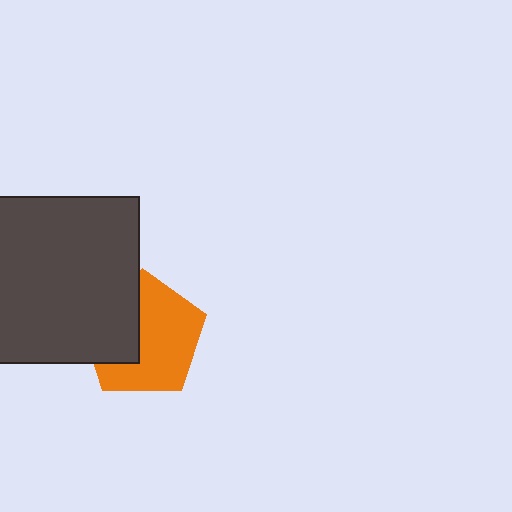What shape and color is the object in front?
The object in front is a dark gray square.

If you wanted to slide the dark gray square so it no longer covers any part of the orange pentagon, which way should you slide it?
Slide it left — that is the most direct way to separate the two shapes.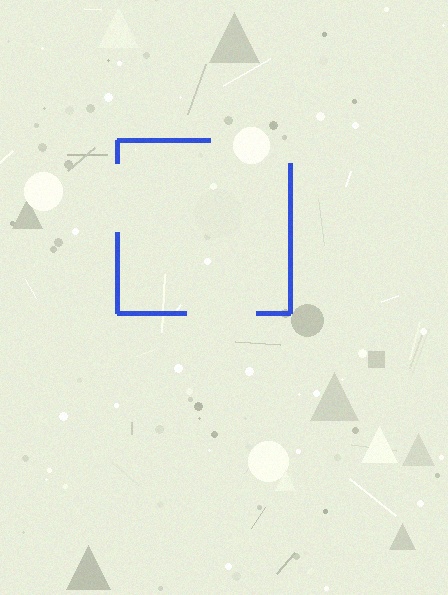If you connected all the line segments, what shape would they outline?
They would outline a square.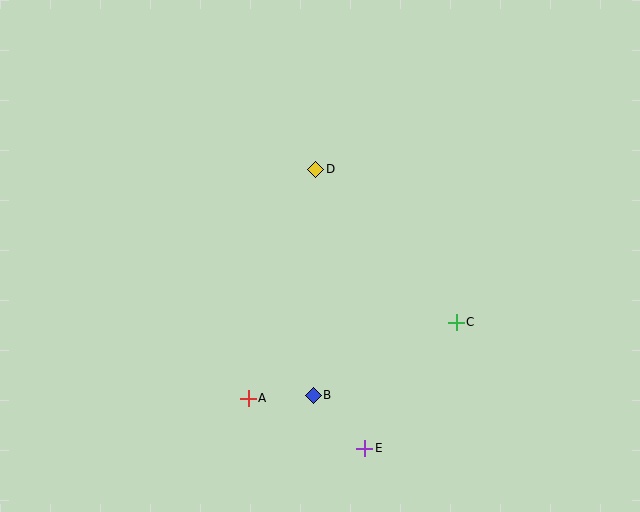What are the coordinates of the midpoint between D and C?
The midpoint between D and C is at (386, 246).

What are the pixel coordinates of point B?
Point B is at (313, 395).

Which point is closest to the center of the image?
Point D at (315, 169) is closest to the center.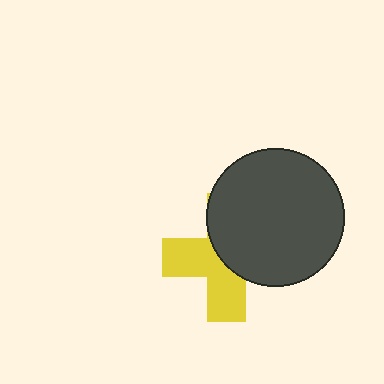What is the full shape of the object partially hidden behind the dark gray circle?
The partially hidden object is a yellow cross.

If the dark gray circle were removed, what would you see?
You would see the complete yellow cross.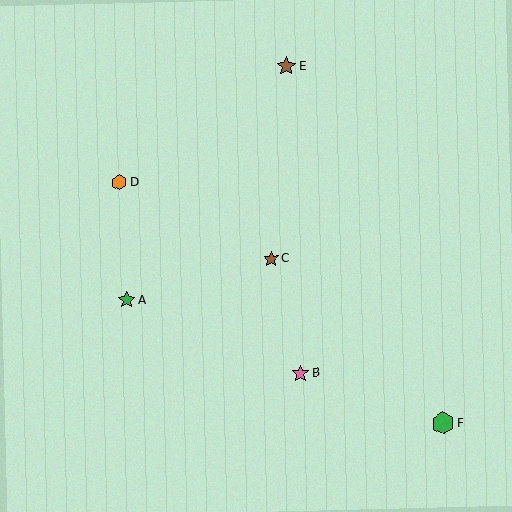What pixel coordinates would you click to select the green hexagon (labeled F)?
Click at (443, 423) to select the green hexagon F.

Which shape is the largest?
The green hexagon (labeled F) is the largest.